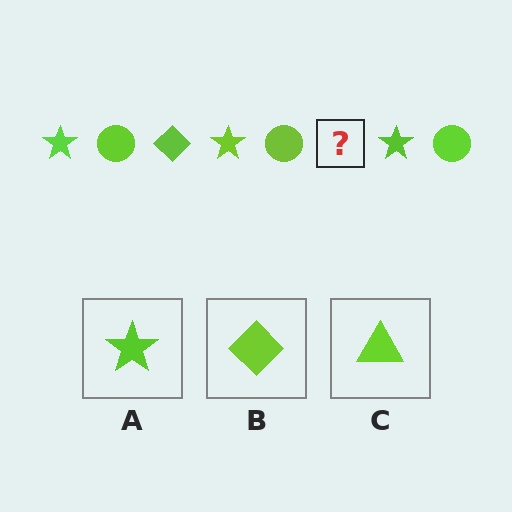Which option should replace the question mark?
Option B.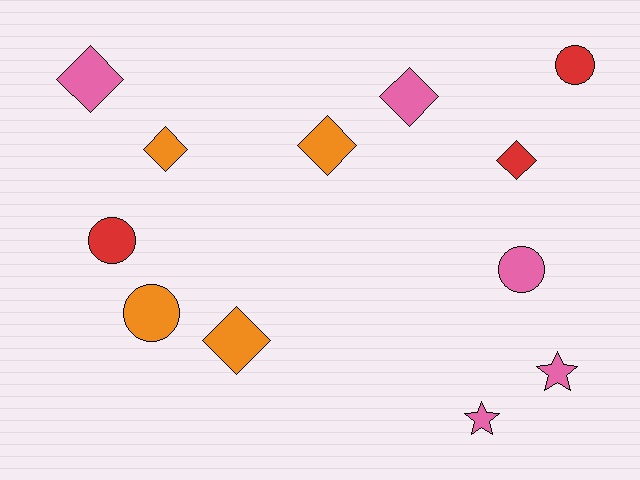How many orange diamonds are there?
There are 3 orange diamonds.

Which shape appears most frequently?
Diamond, with 6 objects.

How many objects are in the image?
There are 12 objects.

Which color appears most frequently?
Pink, with 5 objects.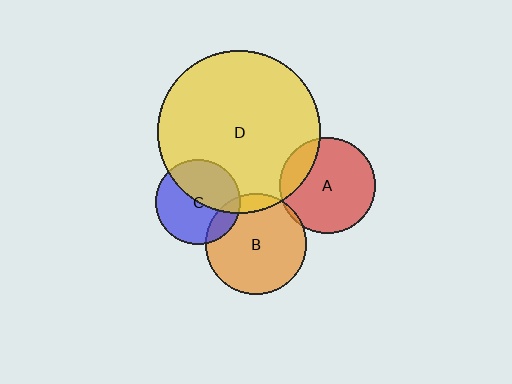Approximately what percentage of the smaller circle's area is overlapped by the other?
Approximately 10%.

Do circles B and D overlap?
Yes.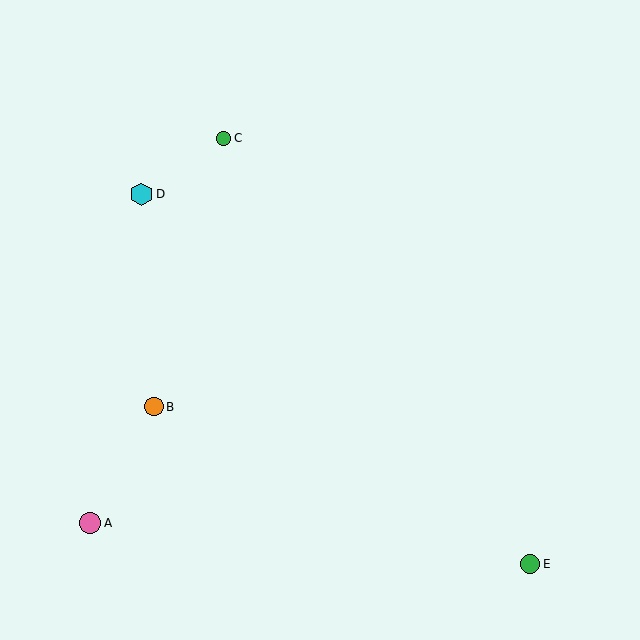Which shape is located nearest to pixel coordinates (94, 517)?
The pink circle (labeled A) at (90, 523) is nearest to that location.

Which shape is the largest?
The cyan hexagon (labeled D) is the largest.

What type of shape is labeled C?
Shape C is a green circle.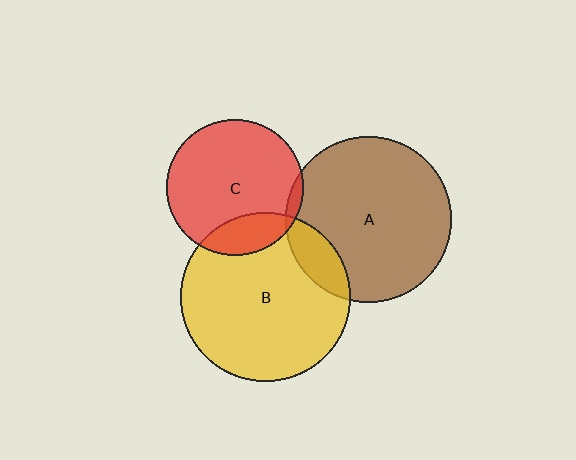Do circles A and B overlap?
Yes.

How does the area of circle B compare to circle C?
Approximately 1.5 times.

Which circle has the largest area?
Circle B (yellow).